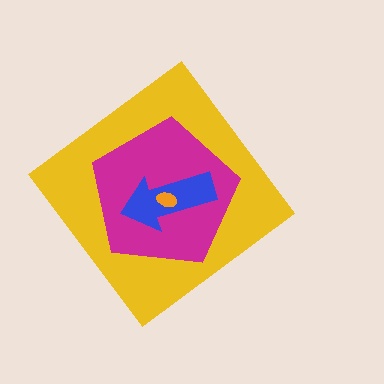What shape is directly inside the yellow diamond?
The magenta pentagon.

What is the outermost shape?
The yellow diamond.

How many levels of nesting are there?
4.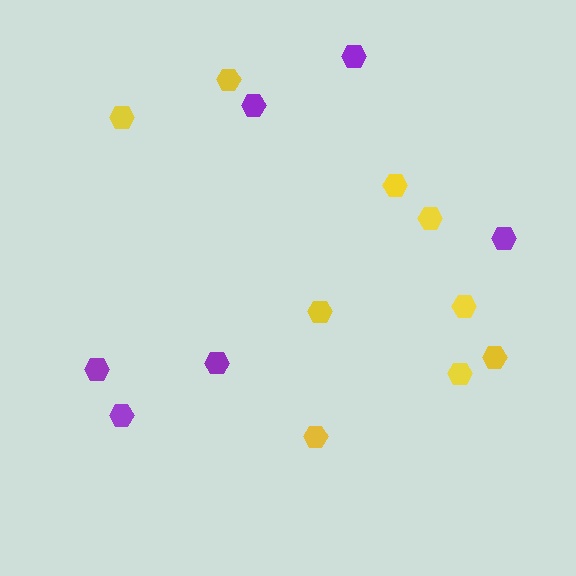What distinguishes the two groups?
There are 2 groups: one group of yellow hexagons (9) and one group of purple hexagons (6).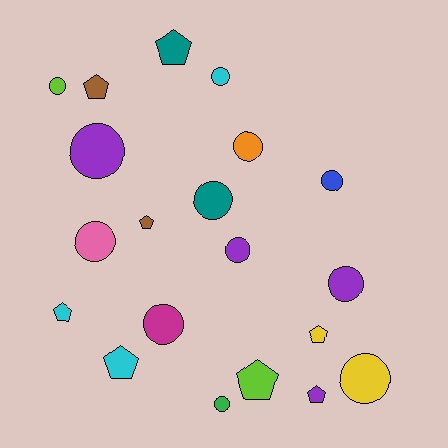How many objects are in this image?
There are 20 objects.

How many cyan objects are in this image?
There are 3 cyan objects.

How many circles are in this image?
There are 12 circles.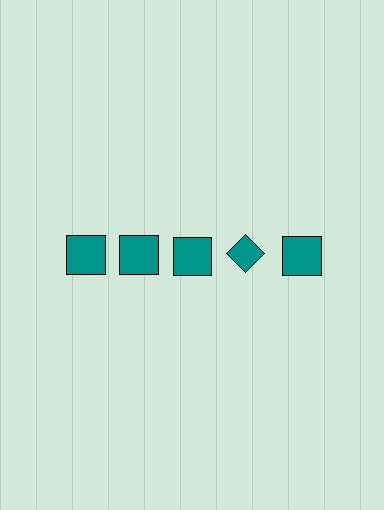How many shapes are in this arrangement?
There are 5 shapes arranged in a grid pattern.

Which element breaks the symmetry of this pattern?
The teal diamond in the top row, second from right column breaks the symmetry. All other shapes are teal squares.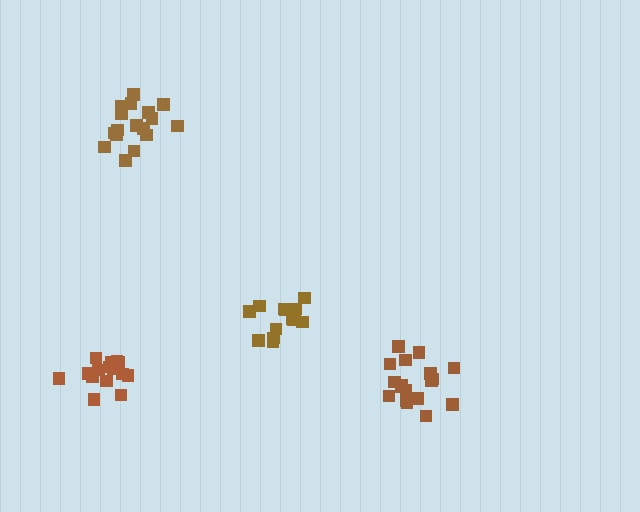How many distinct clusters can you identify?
There are 4 distinct clusters.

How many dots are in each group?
Group 1: 15 dots, Group 2: 14 dots, Group 3: 18 dots, Group 4: 17 dots (64 total).